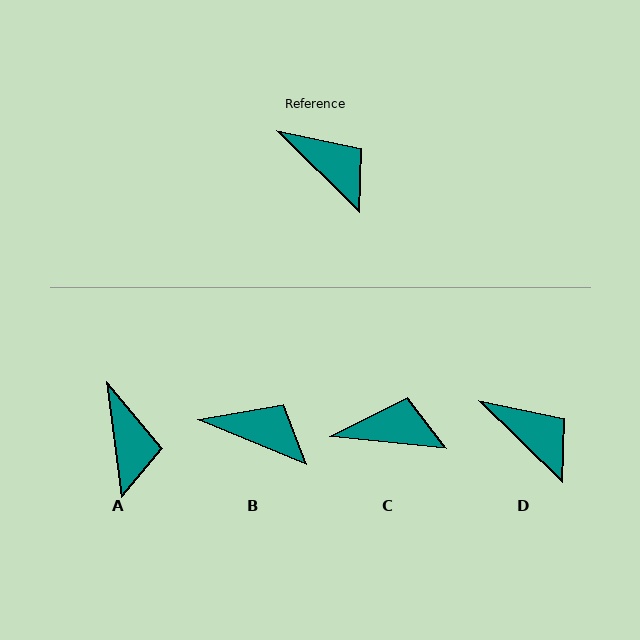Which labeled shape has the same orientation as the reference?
D.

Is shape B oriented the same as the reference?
No, it is off by about 22 degrees.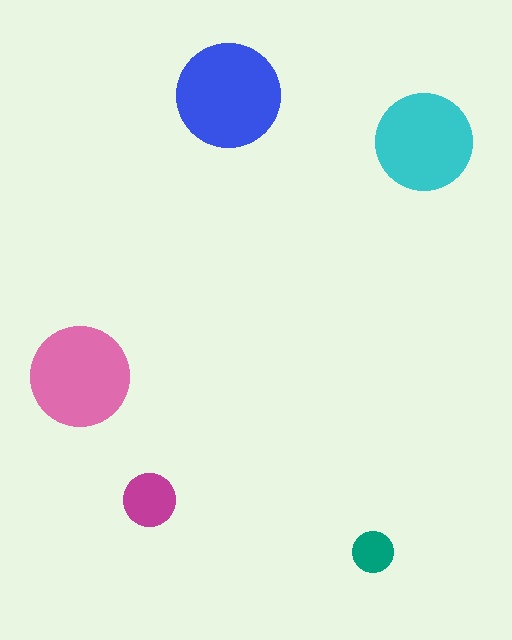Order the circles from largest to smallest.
the blue one, the pink one, the cyan one, the magenta one, the teal one.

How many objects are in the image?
There are 5 objects in the image.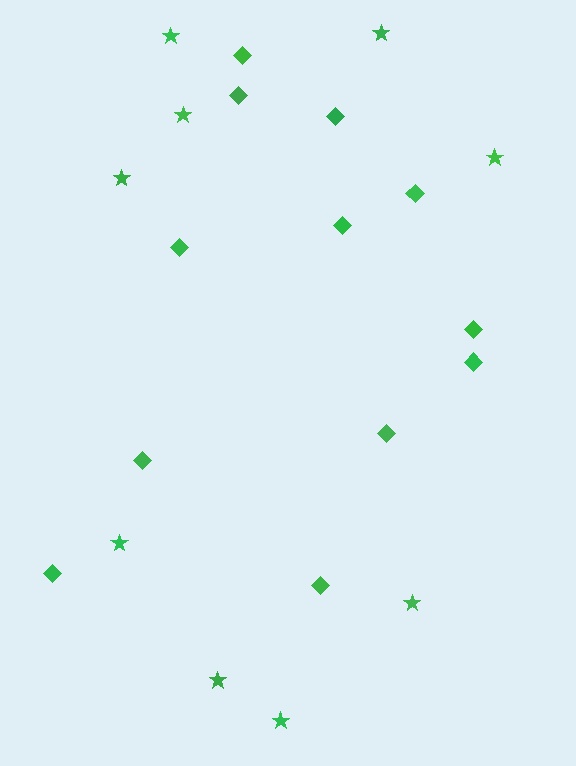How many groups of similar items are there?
There are 2 groups: one group of diamonds (12) and one group of stars (9).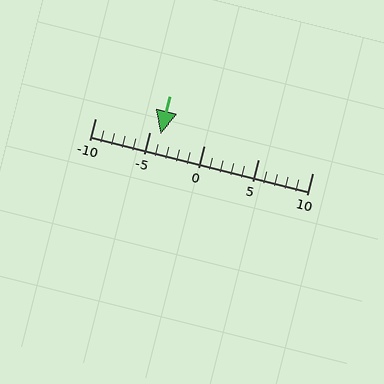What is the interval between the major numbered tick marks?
The major tick marks are spaced 5 units apart.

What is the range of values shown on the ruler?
The ruler shows values from -10 to 10.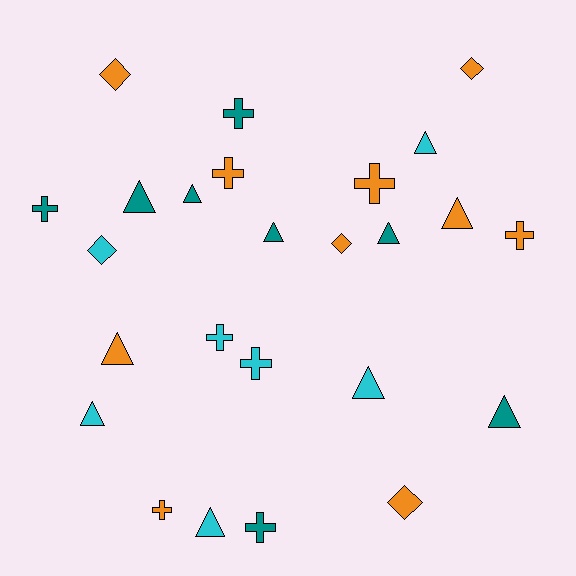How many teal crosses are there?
There are 3 teal crosses.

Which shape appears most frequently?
Triangle, with 11 objects.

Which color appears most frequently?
Orange, with 10 objects.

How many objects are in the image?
There are 25 objects.